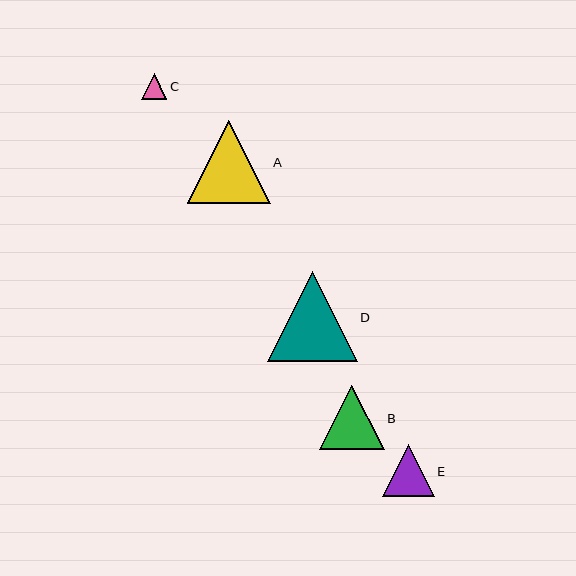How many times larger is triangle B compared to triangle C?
Triangle B is approximately 2.6 times the size of triangle C.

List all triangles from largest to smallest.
From largest to smallest: D, A, B, E, C.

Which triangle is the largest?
Triangle D is the largest with a size of approximately 90 pixels.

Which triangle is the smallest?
Triangle C is the smallest with a size of approximately 25 pixels.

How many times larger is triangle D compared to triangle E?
Triangle D is approximately 1.7 times the size of triangle E.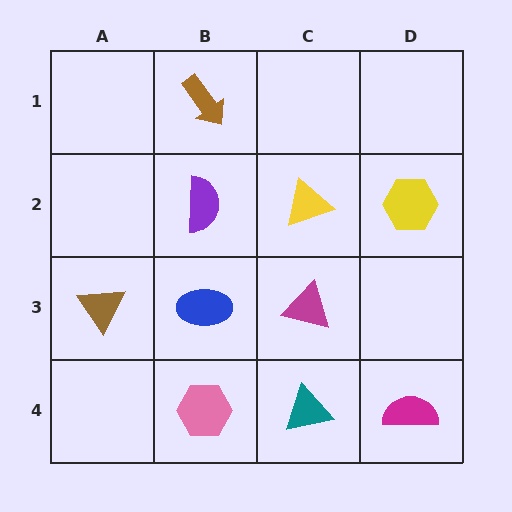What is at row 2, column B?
A purple semicircle.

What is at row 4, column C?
A teal triangle.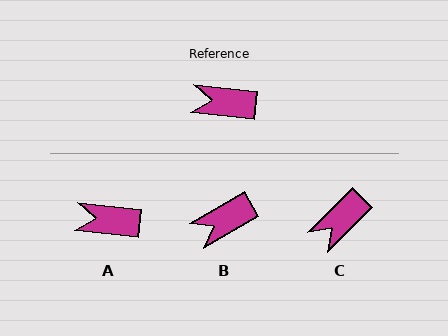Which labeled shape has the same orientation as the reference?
A.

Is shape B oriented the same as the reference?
No, it is off by about 36 degrees.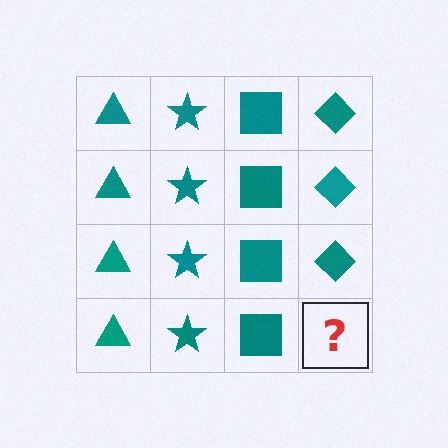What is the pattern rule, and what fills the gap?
The rule is that each column has a consistent shape. The gap should be filled with a teal diamond.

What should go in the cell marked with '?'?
The missing cell should contain a teal diamond.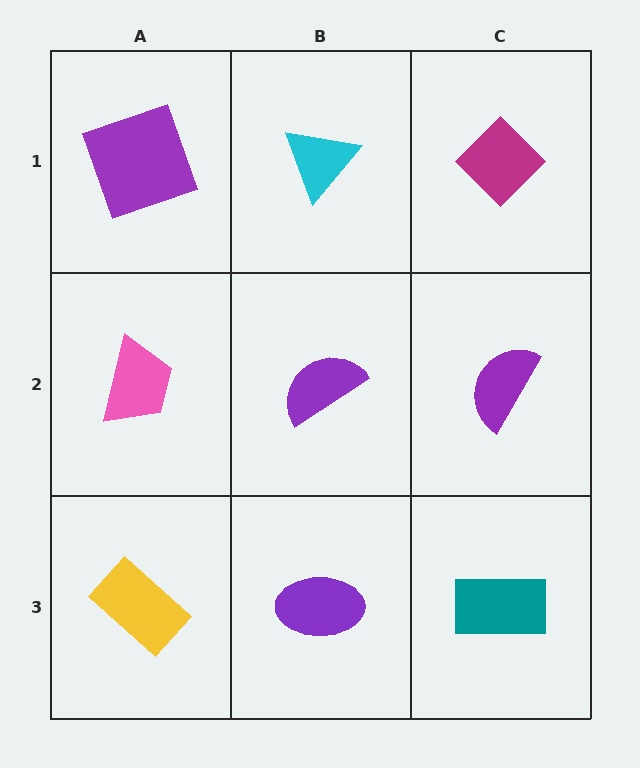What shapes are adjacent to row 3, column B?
A purple semicircle (row 2, column B), a yellow rectangle (row 3, column A), a teal rectangle (row 3, column C).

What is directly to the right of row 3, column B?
A teal rectangle.